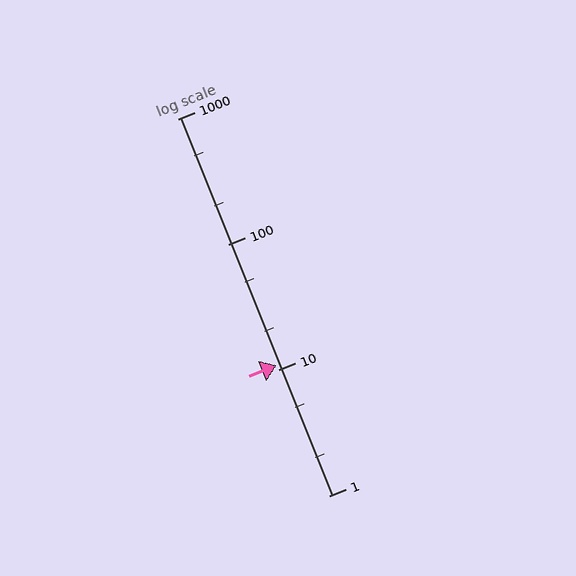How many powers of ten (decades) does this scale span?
The scale spans 3 decades, from 1 to 1000.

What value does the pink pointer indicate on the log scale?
The pointer indicates approximately 11.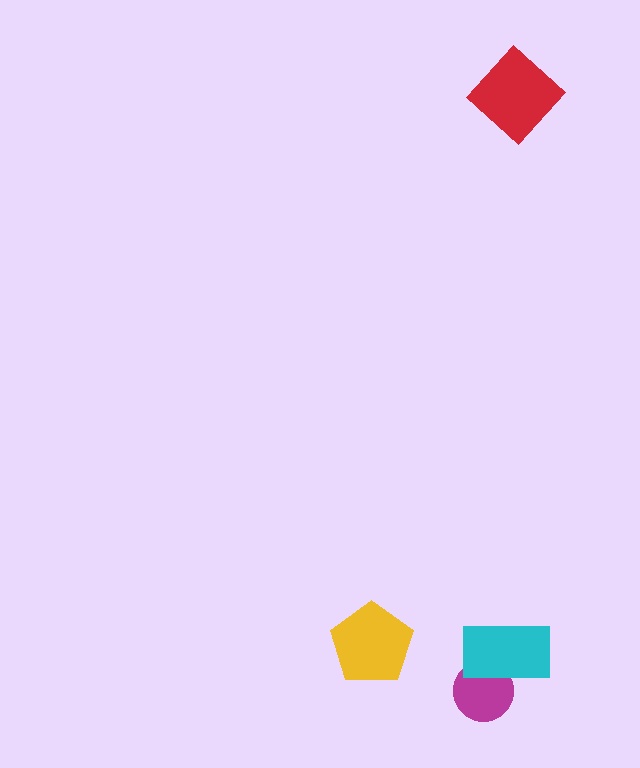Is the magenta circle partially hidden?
Yes, it is partially covered by another shape.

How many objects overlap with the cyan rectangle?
1 object overlaps with the cyan rectangle.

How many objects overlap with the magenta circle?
1 object overlaps with the magenta circle.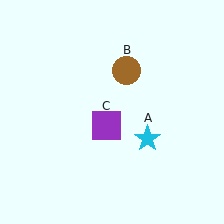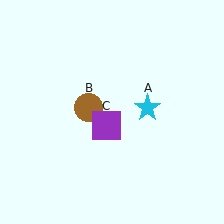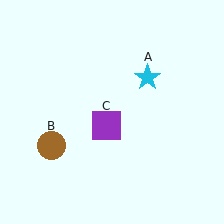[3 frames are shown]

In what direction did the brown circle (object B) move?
The brown circle (object B) moved down and to the left.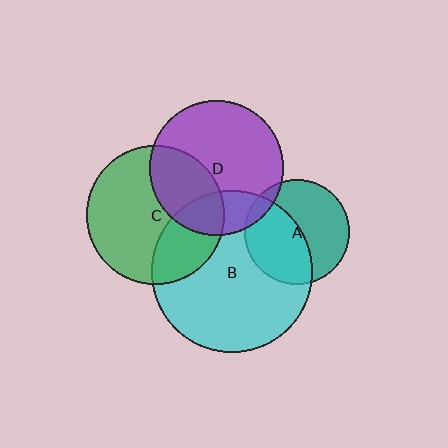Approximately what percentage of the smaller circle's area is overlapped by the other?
Approximately 10%.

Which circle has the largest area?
Circle B (cyan).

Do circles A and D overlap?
Yes.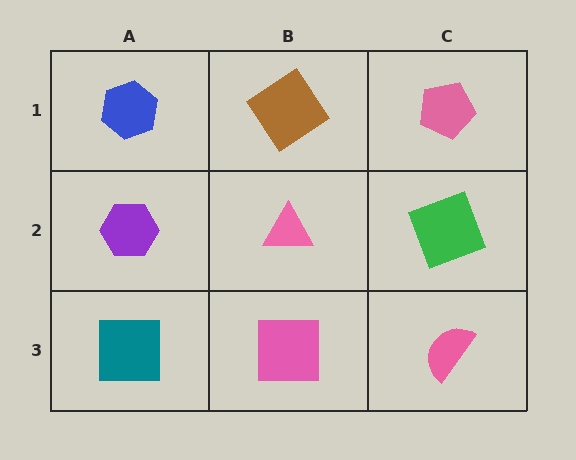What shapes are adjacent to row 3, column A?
A purple hexagon (row 2, column A), a pink square (row 3, column B).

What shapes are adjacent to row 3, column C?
A green square (row 2, column C), a pink square (row 3, column B).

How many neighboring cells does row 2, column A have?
3.